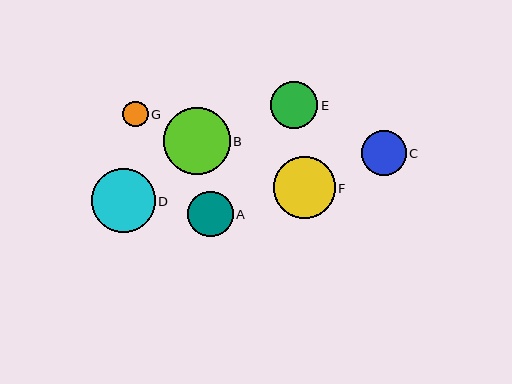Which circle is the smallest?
Circle G is the smallest with a size of approximately 26 pixels.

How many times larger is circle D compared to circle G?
Circle D is approximately 2.5 times the size of circle G.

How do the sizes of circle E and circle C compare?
Circle E and circle C are approximately the same size.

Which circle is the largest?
Circle B is the largest with a size of approximately 67 pixels.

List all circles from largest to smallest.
From largest to smallest: B, D, F, E, A, C, G.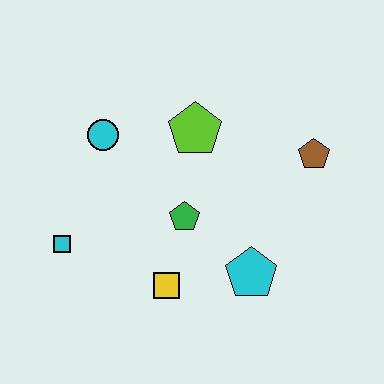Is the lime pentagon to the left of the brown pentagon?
Yes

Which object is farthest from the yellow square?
The brown pentagon is farthest from the yellow square.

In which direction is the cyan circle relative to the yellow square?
The cyan circle is above the yellow square.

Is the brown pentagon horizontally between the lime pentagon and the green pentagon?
No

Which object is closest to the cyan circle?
The lime pentagon is closest to the cyan circle.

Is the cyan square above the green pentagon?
No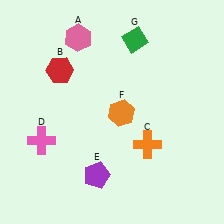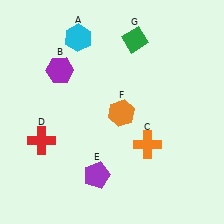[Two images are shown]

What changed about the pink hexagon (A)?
In Image 1, A is pink. In Image 2, it changed to cyan.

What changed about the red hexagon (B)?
In Image 1, B is red. In Image 2, it changed to purple.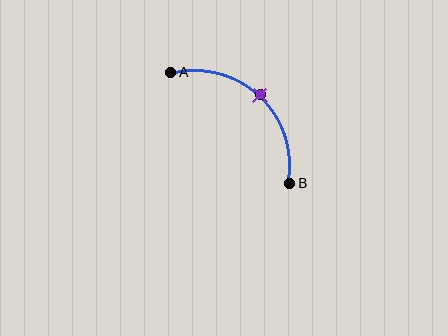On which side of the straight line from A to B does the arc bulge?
The arc bulges above and to the right of the straight line connecting A and B.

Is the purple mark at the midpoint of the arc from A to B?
Yes. The purple mark lies on the arc at equal arc-length from both A and B — it is the arc midpoint.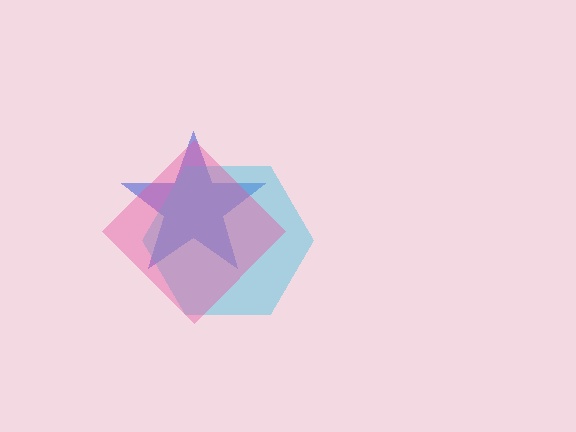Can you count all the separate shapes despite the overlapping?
Yes, there are 3 separate shapes.